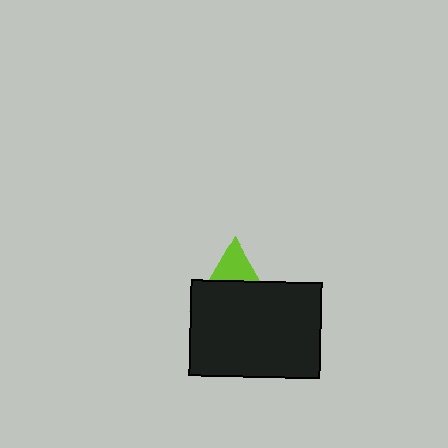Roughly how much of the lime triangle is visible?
A small part of it is visible (roughly 32%).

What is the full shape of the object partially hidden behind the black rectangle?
The partially hidden object is a lime triangle.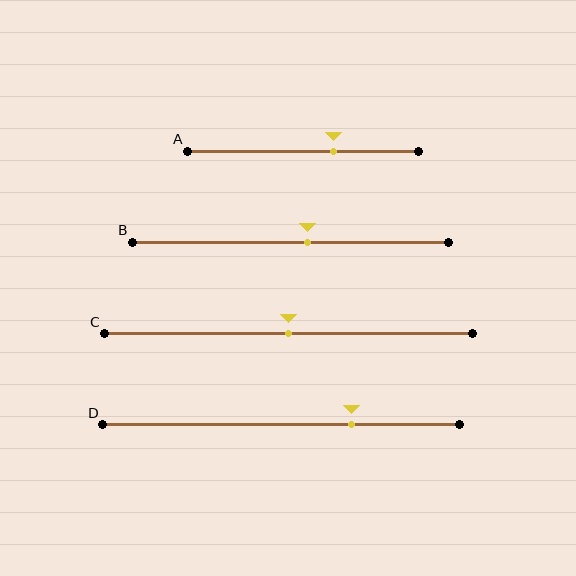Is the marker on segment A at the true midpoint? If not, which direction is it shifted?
No, the marker on segment A is shifted to the right by about 13% of the segment length.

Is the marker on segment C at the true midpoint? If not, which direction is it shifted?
Yes, the marker on segment C is at the true midpoint.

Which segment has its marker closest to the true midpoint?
Segment C has its marker closest to the true midpoint.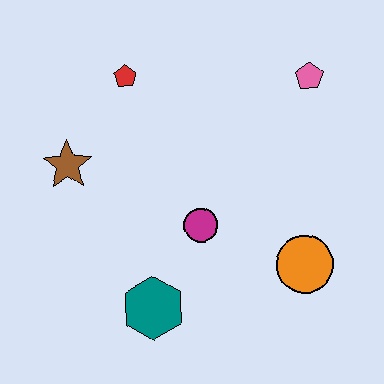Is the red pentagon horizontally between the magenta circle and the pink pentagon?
No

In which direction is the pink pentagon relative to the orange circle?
The pink pentagon is above the orange circle.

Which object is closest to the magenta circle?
The teal hexagon is closest to the magenta circle.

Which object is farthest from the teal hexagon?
The pink pentagon is farthest from the teal hexagon.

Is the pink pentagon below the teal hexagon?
No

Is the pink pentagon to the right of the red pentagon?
Yes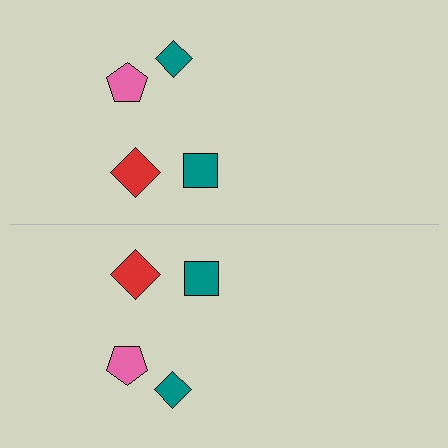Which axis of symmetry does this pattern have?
The pattern has a horizontal axis of symmetry running through the center of the image.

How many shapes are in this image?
There are 8 shapes in this image.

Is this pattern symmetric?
Yes, this pattern has bilateral (reflection) symmetry.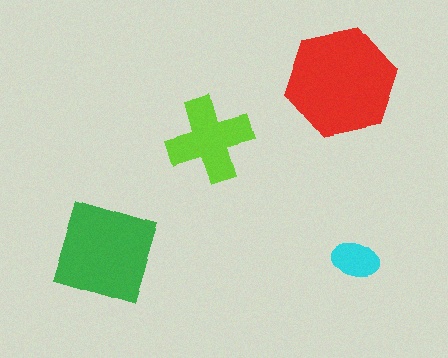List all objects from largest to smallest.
The red hexagon, the green square, the lime cross, the cyan ellipse.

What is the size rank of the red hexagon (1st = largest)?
1st.